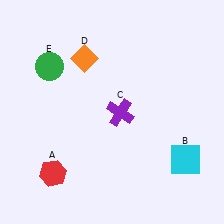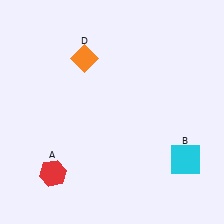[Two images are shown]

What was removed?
The green circle (E), the purple cross (C) were removed in Image 2.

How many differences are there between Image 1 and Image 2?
There are 2 differences between the two images.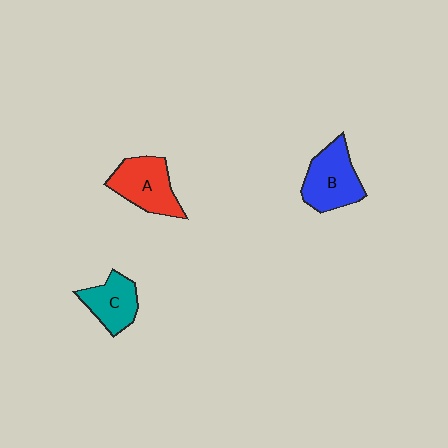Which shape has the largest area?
Shape B (blue).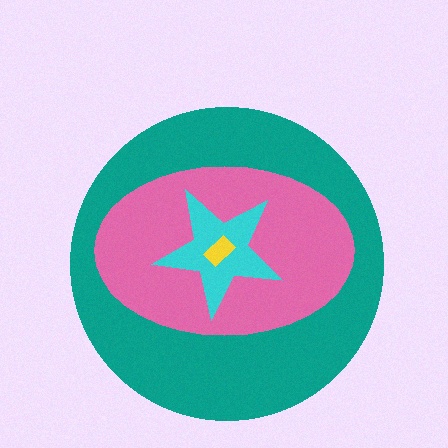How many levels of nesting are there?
4.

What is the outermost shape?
The teal circle.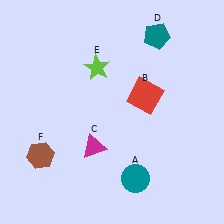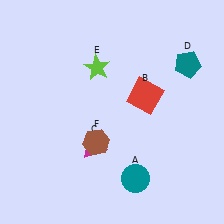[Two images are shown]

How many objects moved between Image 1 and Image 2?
2 objects moved between the two images.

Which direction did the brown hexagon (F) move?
The brown hexagon (F) moved right.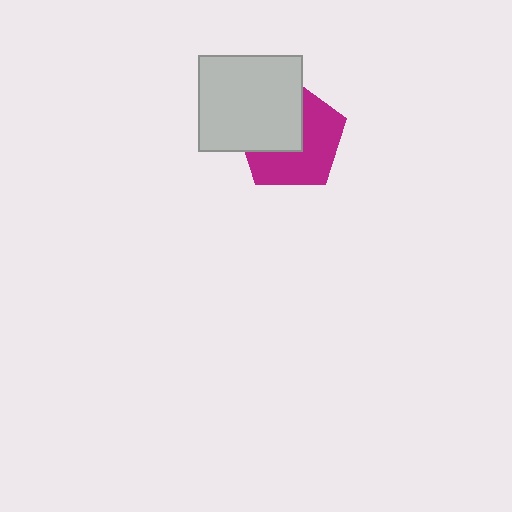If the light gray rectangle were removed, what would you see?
You would see the complete magenta pentagon.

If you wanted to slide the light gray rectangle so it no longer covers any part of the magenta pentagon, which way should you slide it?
Slide it toward the upper-left — that is the most direct way to separate the two shapes.